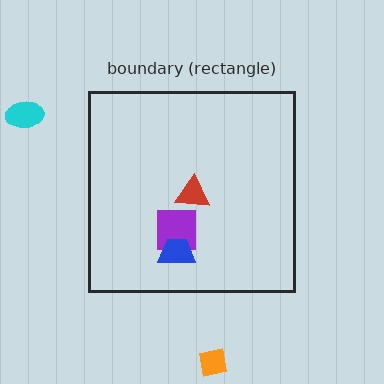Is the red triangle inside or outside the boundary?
Inside.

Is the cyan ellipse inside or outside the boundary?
Outside.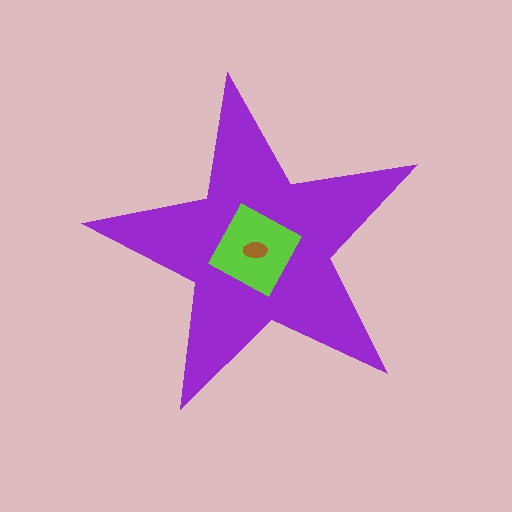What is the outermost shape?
The purple star.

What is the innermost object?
The brown ellipse.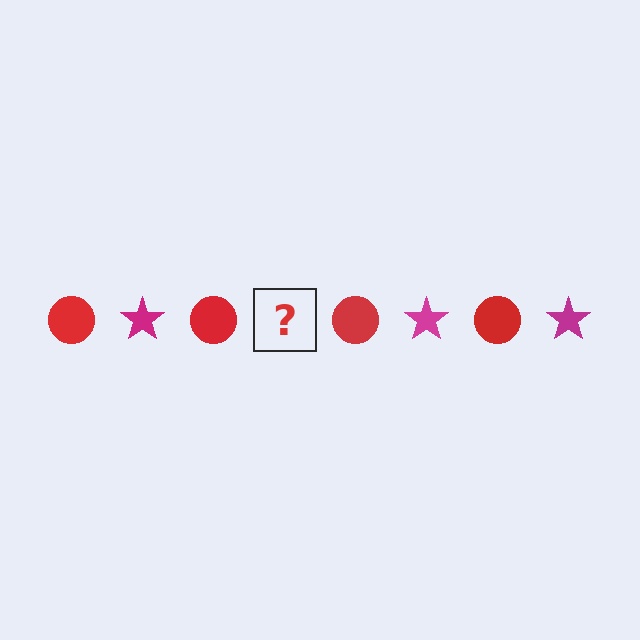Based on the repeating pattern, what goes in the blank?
The blank should be a magenta star.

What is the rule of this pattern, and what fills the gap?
The rule is that the pattern alternates between red circle and magenta star. The gap should be filled with a magenta star.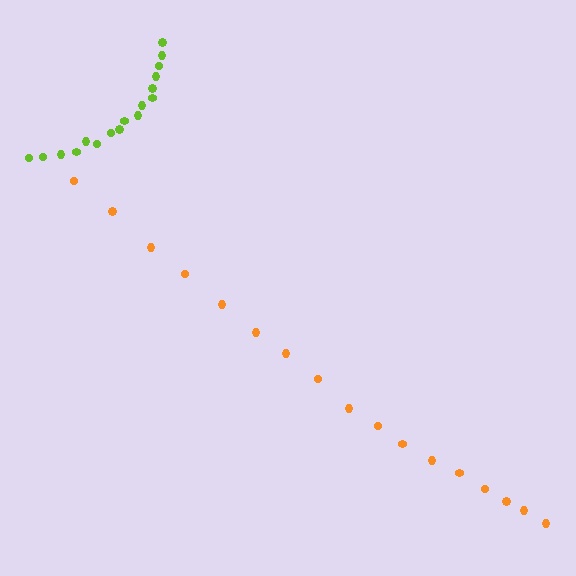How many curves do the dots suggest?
There are 2 distinct paths.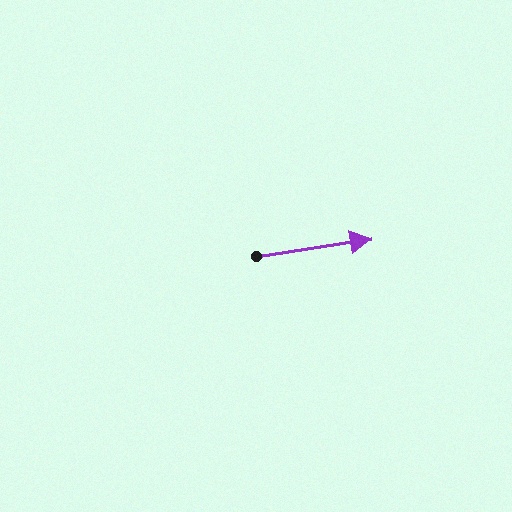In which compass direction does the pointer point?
East.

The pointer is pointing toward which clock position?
Roughly 3 o'clock.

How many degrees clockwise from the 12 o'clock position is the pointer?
Approximately 82 degrees.